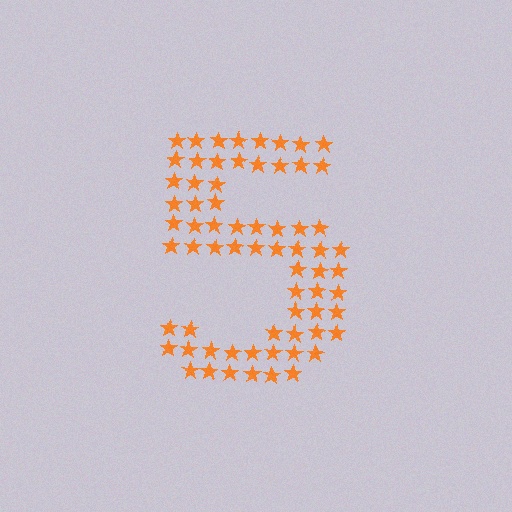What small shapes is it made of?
It is made of small stars.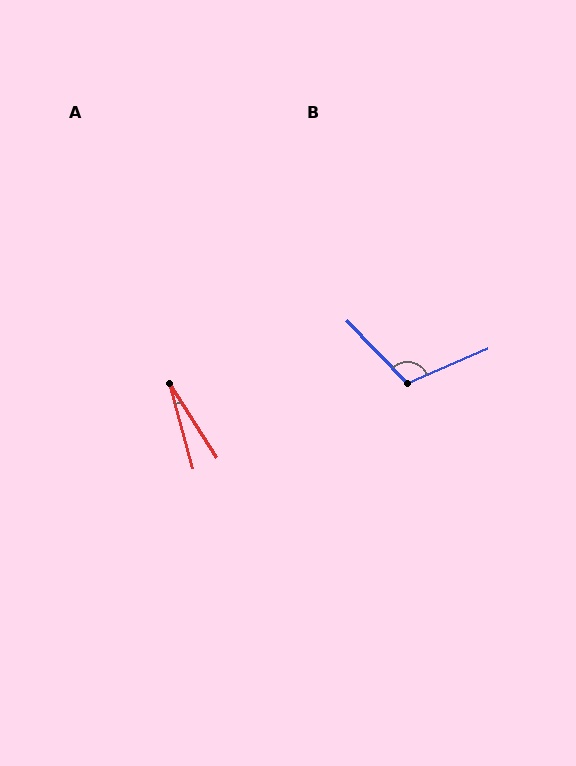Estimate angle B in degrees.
Approximately 111 degrees.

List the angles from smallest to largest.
A (17°), B (111°).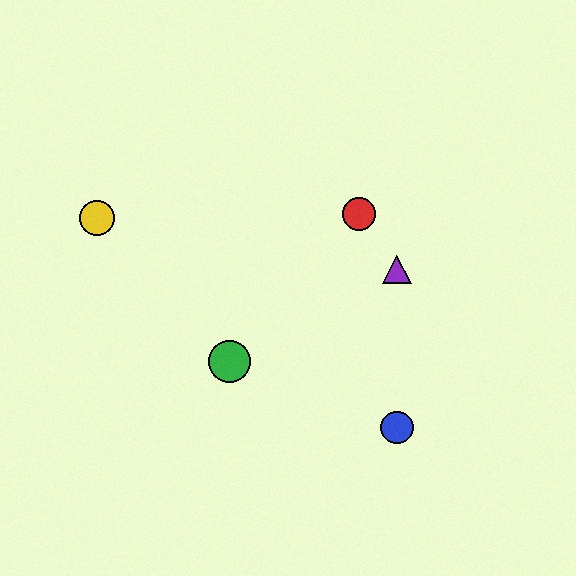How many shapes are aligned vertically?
2 shapes (the blue circle, the purple triangle) are aligned vertically.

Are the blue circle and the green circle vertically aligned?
No, the blue circle is at x≈397 and the green circle is at x≈229.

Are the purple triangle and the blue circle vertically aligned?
Yes, both are at x≈397.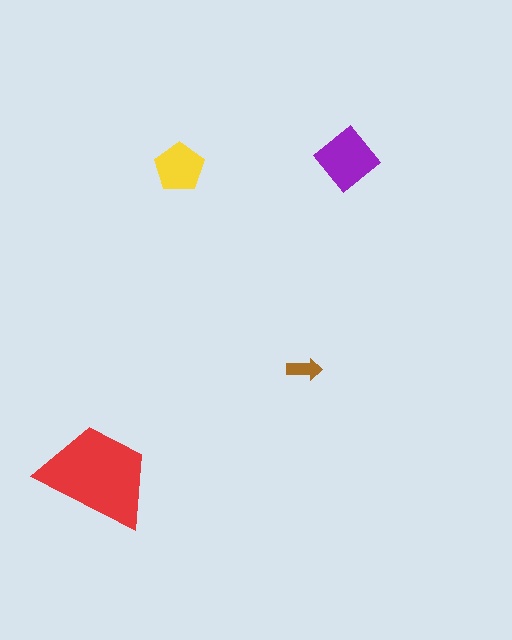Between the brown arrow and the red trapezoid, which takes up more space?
The red trapezoid.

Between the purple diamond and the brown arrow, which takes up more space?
The purple diamond.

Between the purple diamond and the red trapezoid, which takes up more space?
The red trapezoid.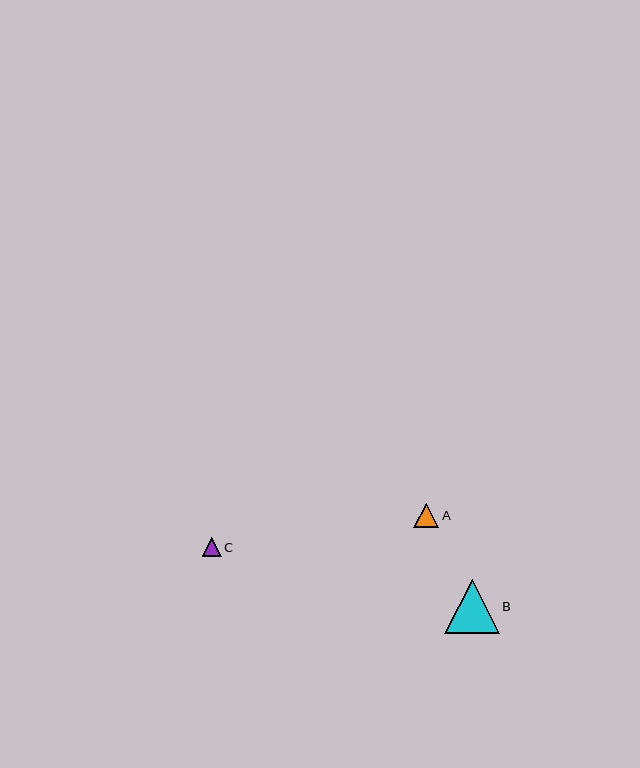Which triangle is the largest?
Triangle B is the largest with a size of approximately 54 pixels.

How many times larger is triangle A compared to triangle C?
Triangle A is approximately 1.3 times the size of triangle C.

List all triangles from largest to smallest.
From largest to smallest: B, A, C.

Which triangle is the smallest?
Triangle C is the smallest with a size of approximately 19 pixels.